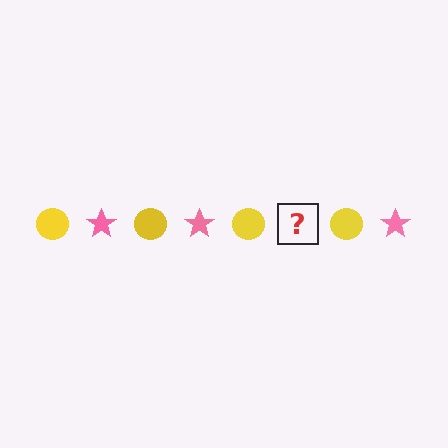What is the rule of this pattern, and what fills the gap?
The rule is that the pattern alternates between yellow circle and pink star. The gap should be filled with a pink star.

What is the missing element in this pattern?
The missing element is a pink star.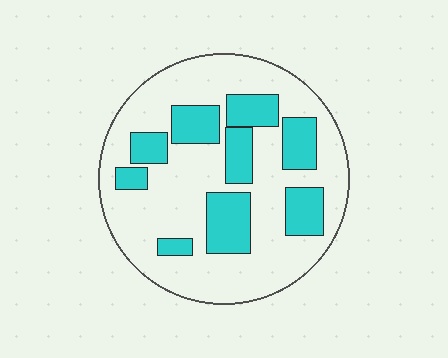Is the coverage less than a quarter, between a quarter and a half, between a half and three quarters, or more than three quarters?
Between a quarter and a half.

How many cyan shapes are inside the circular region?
9.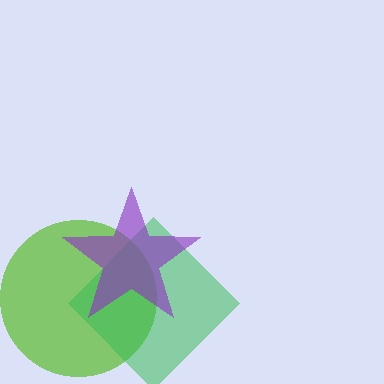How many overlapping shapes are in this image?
There are 3 overlapping shapes in the image.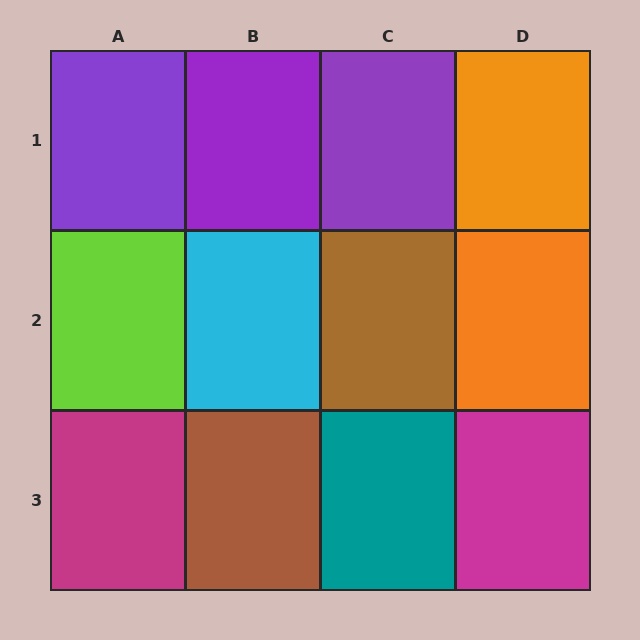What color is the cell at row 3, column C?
Teal.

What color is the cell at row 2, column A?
Lime.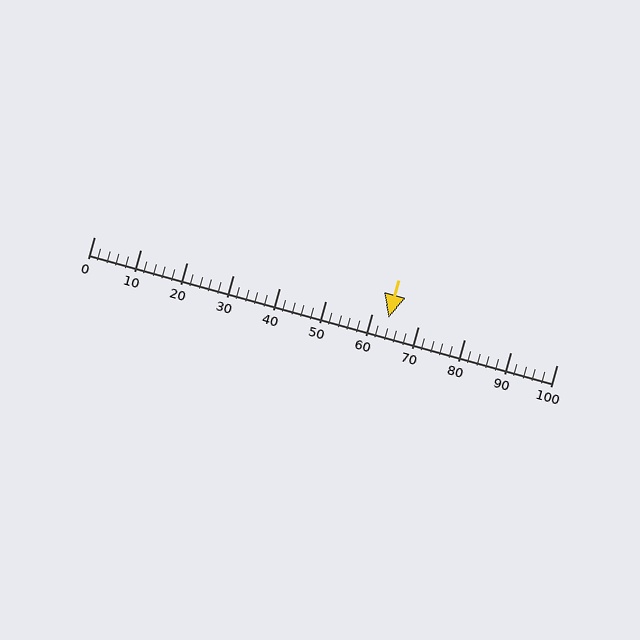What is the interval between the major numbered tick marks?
The major tick marks are spaced 10 units apart.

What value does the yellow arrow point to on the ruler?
The yellow arrow points to approximately 64.